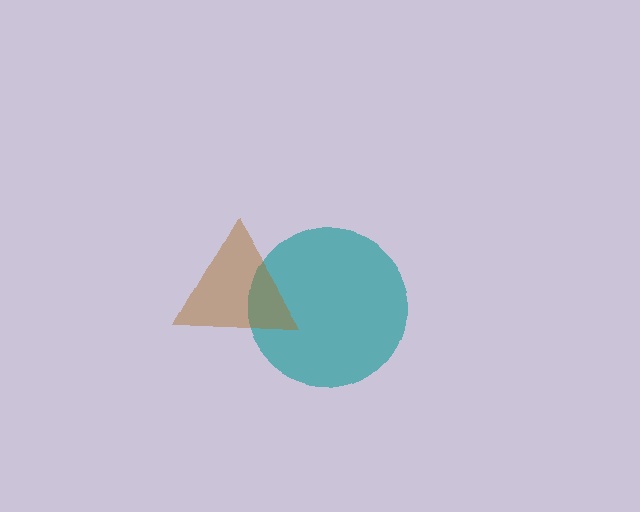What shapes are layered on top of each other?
The layered shapes are: a teal circle, a brown triangle.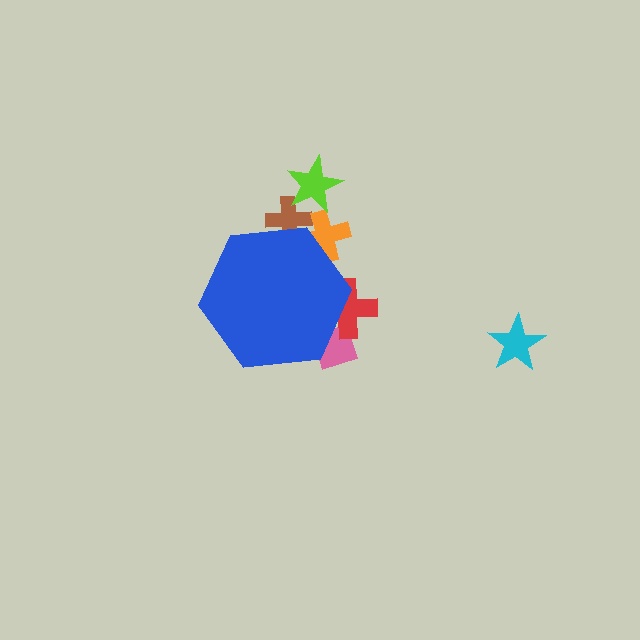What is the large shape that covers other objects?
A blue hexagon.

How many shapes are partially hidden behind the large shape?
4 shapes are partially hidden.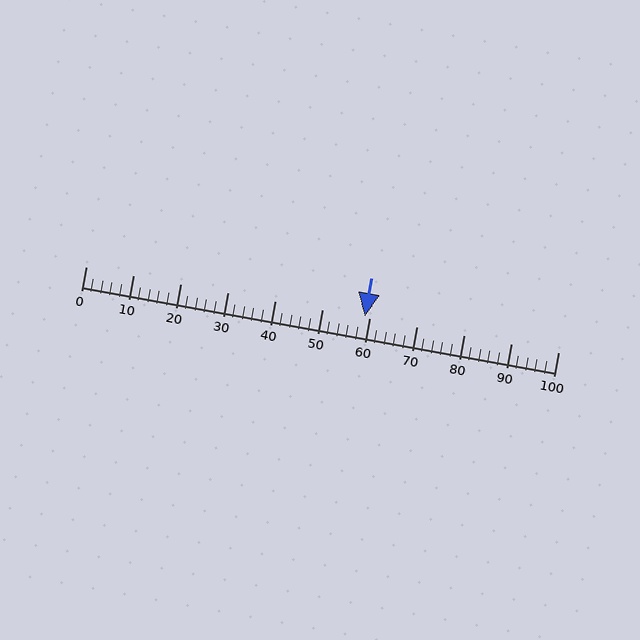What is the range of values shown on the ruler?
The ruler shows values from 0 to 100.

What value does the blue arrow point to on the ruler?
The blue arrow points to approximately 59.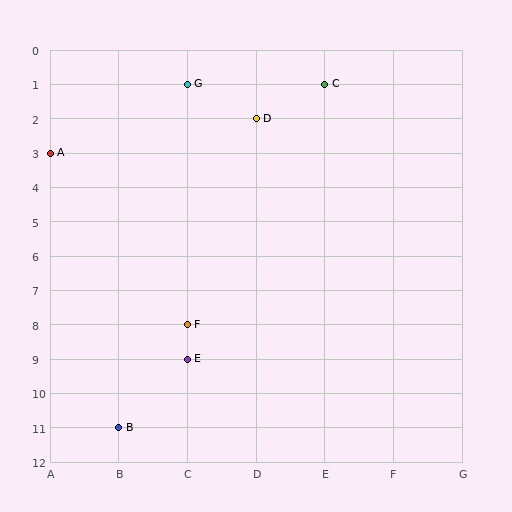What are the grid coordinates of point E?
Point E is at grid coordinates (C, 9).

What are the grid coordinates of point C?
Point C is at grid coordinates (E, 1).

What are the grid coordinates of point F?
Point F is at grid coordinates (C, 8).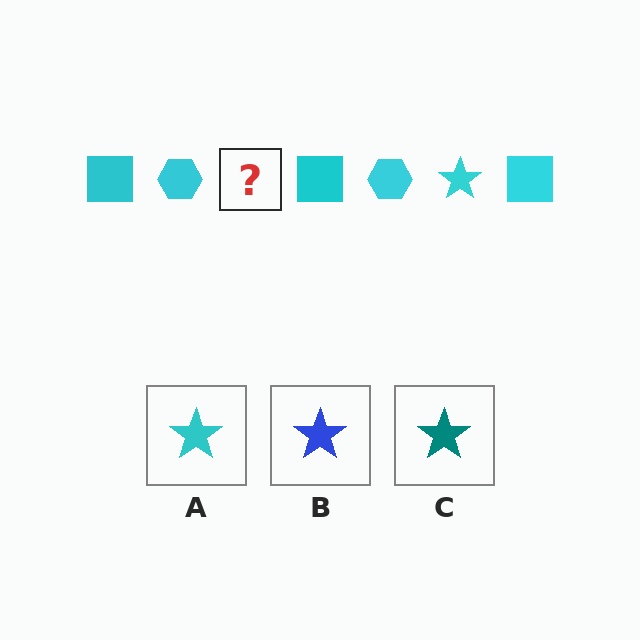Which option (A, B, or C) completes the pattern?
A.